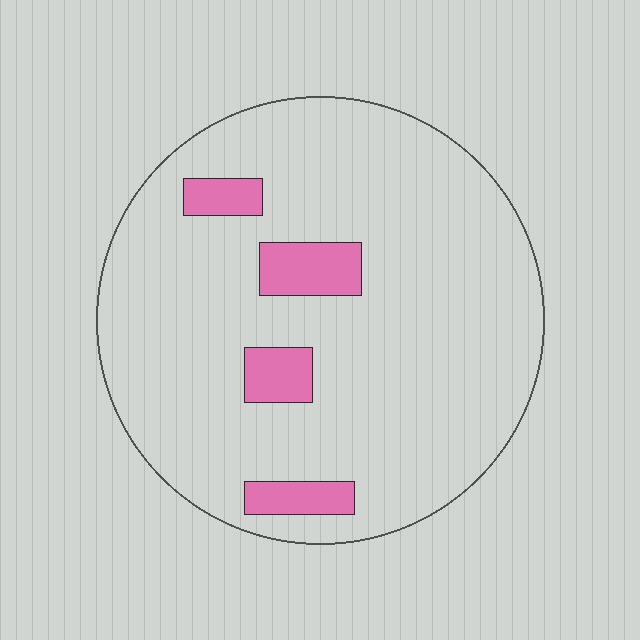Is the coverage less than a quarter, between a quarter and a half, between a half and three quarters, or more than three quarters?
Less than a quarter.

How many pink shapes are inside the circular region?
4.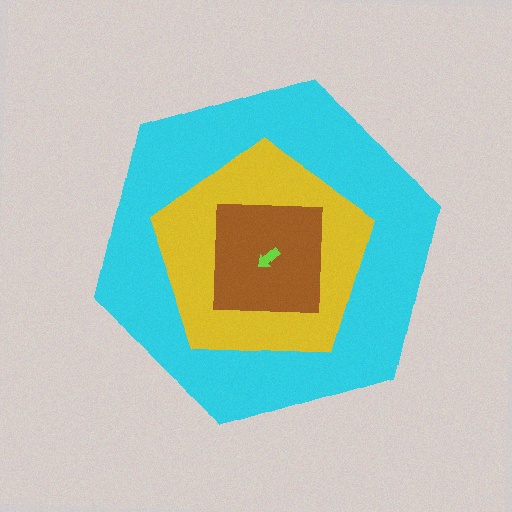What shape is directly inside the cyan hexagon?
The yellow pentagon.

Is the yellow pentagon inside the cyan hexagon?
Yes.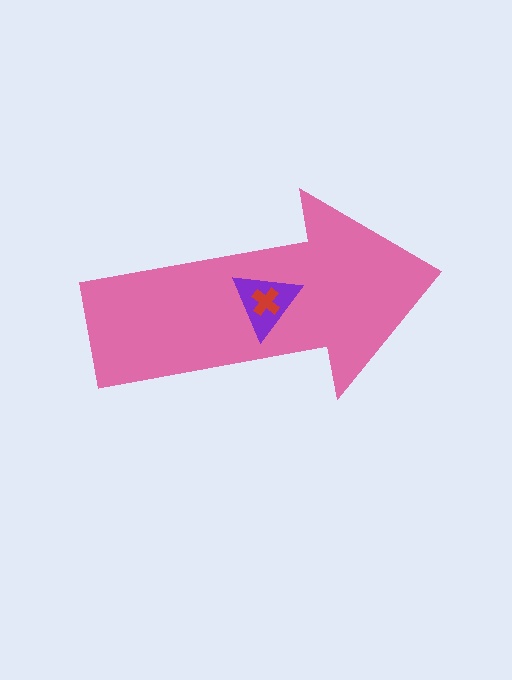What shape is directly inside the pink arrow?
The purple triangle.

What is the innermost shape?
The red cross.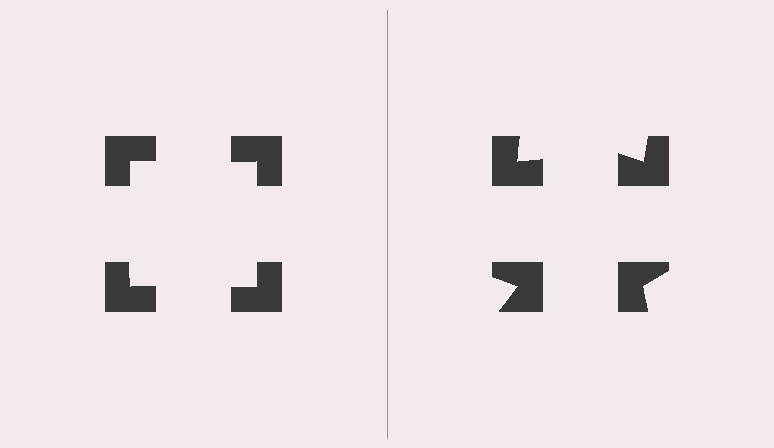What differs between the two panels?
The notched squares are positioned identically on both sides; only the wedge orientations differ. On the left they align to a square; on the right they are misaligned.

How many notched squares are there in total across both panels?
8 — 4 on each side.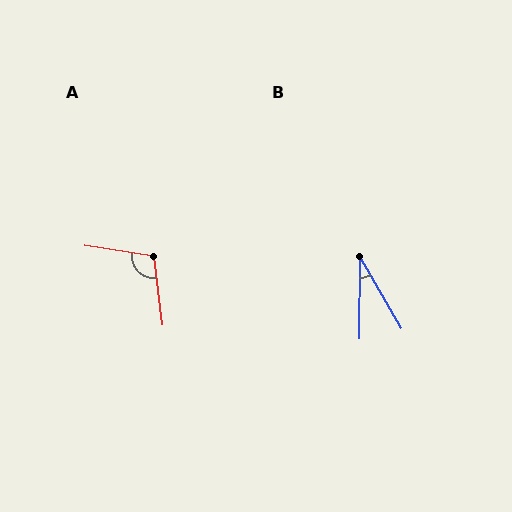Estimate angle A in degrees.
Approximately 106 degrees.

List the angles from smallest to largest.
B (30°), A (106°).